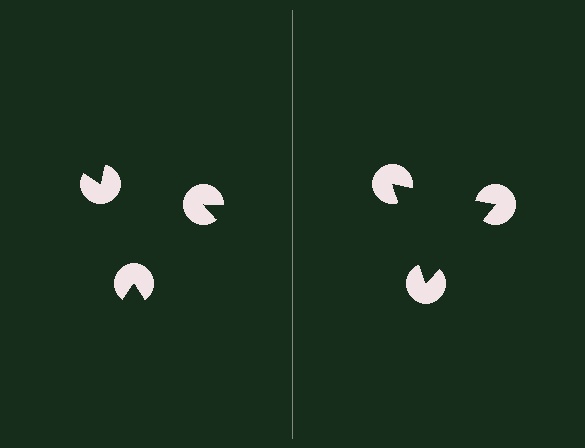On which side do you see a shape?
An illusory triangle appears on the right side. On the left side the wedge cuts are rotated, so no coherent shape forms.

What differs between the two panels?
The pac-man discs are positioned identically on both sides; only the wedge orientations differ. On the right they align to a triangle; on the left they are misaligned.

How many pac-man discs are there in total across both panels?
6 — 3 on each side.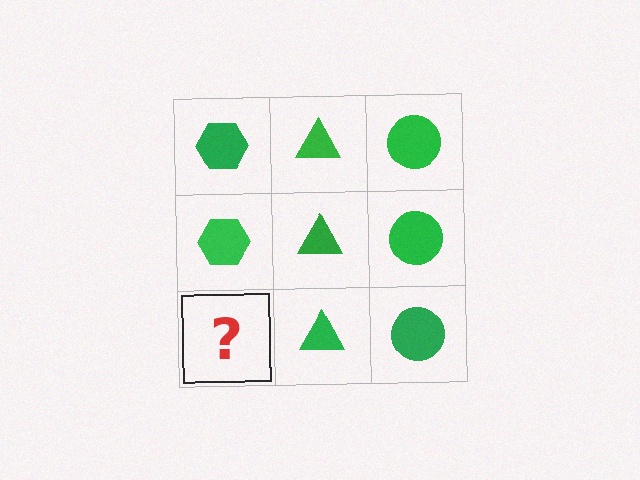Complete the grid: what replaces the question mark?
The question mark should be replaced with a green hexagon.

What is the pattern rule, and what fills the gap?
The rule is that each column has a consistent shape. The gap should be filled with a green hexagon.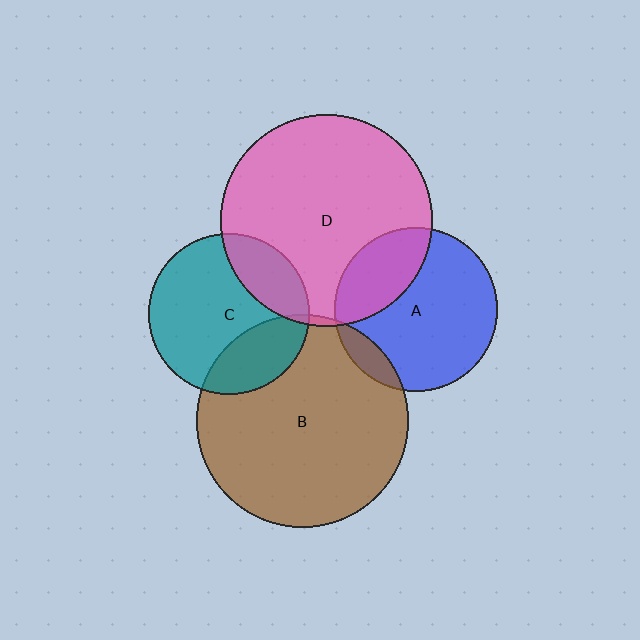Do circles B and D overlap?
Yes.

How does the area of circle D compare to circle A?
Approximately 1.7 times.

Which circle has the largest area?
Circle B (brown).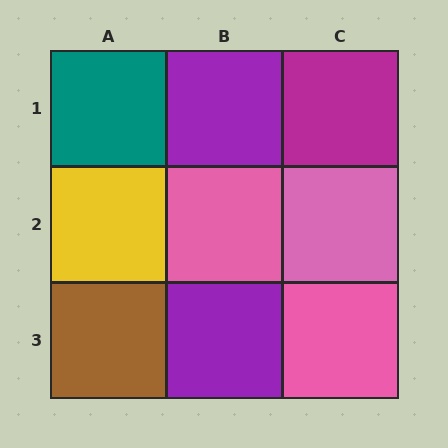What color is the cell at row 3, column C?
Pink.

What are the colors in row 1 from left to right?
Teal, purple, magenta.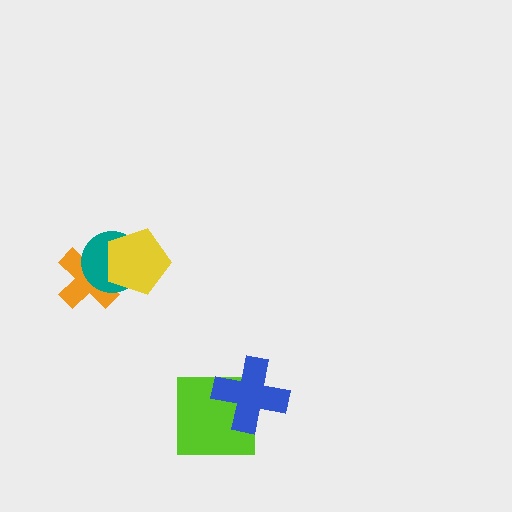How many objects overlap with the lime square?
1 object overlaps with the lime square.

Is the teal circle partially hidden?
Yes, it is partially covered by another shape.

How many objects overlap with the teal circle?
2 objects overlap with the teal circle.